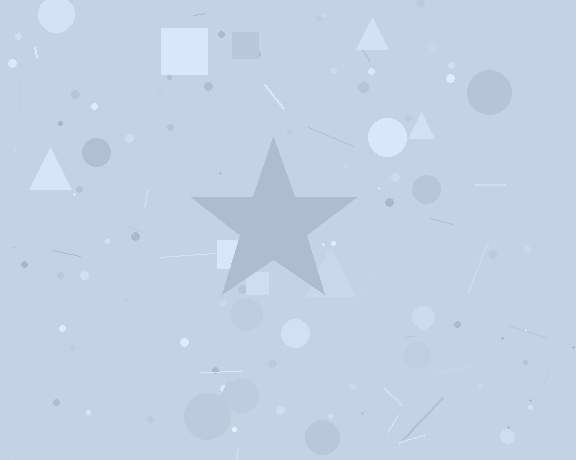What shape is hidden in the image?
A star is hidden in the image.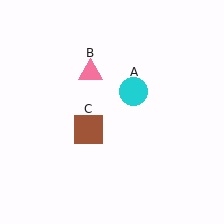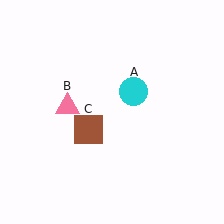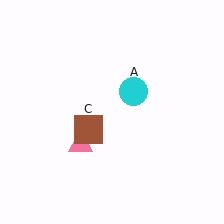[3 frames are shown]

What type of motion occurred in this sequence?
The pink triangle (object B) rotated counterclockwise around the center of the scene.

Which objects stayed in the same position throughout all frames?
Cyan circle (object A) and brown square (object C) remained stationary.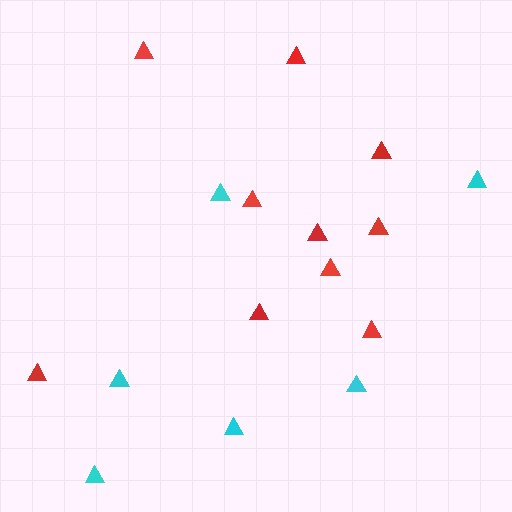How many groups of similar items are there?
There are 2 groups: one group of cyan triangles (6) and one group of red triangles (10).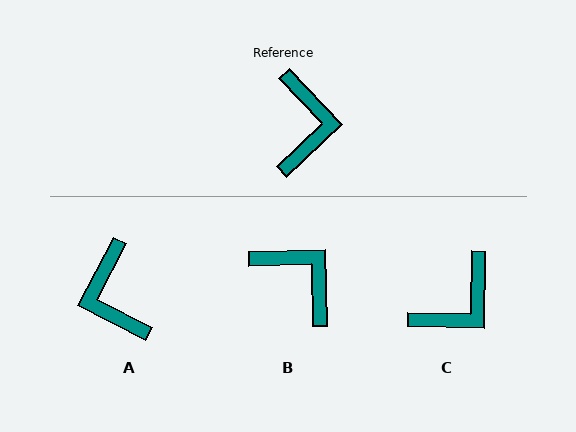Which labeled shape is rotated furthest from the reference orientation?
A, about 162 degrees away.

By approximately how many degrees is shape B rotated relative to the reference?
Approximately 48 degrees counter-clockwise.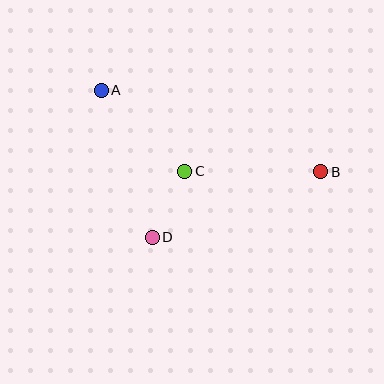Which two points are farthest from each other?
Points A and B are farthest from each other.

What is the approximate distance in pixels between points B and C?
The distance between B and C is approximately 136 pixels.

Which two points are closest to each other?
Points C and D are closest to each other.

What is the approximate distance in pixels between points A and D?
The distance between A and D is approximately 156 pixels.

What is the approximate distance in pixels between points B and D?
The distance between B and D is approximately 181 pixels.